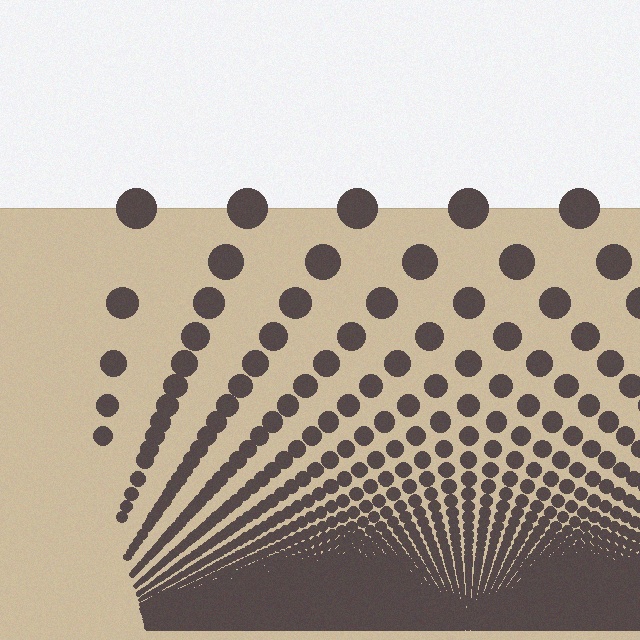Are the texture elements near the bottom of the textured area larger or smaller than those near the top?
Smaller. The gradient is inverted — elements near the bottom are smaller and denser.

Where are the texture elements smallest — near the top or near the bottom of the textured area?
Near the bottom.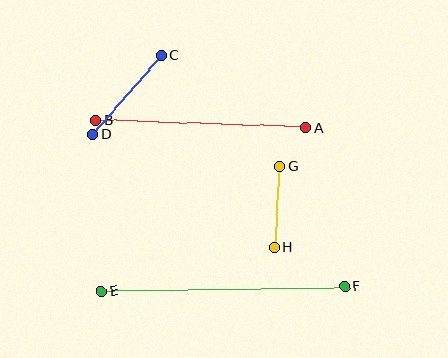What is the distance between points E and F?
The distance is approximately 243 pixels.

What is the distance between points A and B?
The distance is approximately 210 pixels.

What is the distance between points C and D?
The distance is approximately 105 pixels.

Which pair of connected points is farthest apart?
Points E and F are farthest apart.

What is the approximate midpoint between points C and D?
The midpoint is at approximately (127, 95) pixels.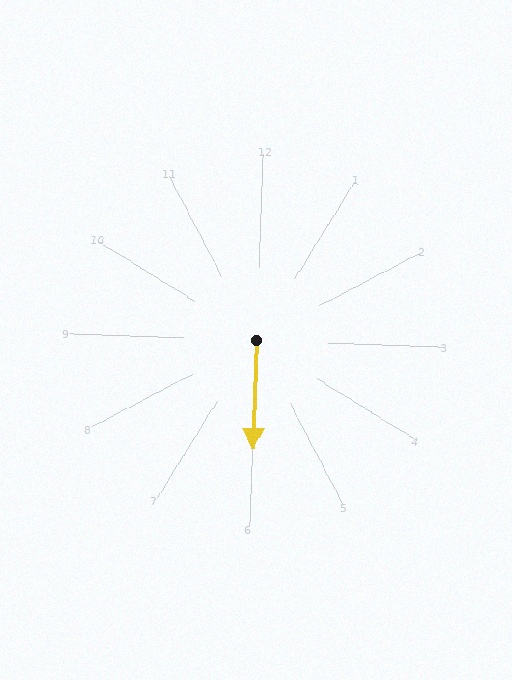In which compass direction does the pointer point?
South.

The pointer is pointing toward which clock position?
Roughly 6 o'clock.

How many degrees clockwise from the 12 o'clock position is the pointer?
Approximately 180 degrees.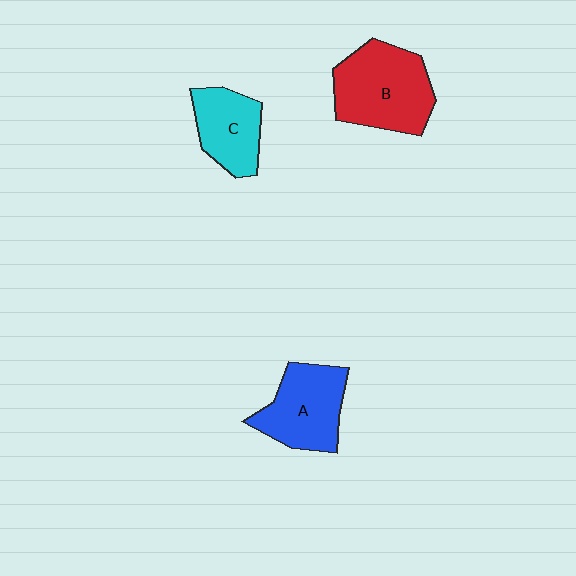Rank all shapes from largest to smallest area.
From largest to smallest: B (red), A (blue), C (cyan).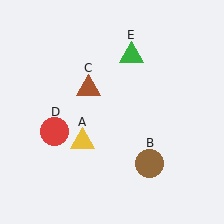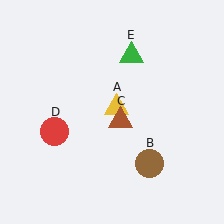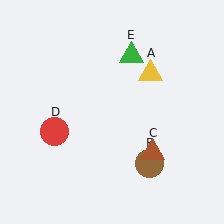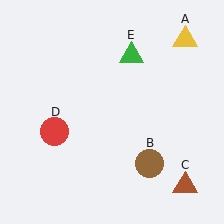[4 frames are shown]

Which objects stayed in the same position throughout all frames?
Brown circle (object B) and red circle (object D) and green triangle (object E) remained stationary.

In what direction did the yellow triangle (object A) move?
The yellow triangle (object A) moved up and to the right.